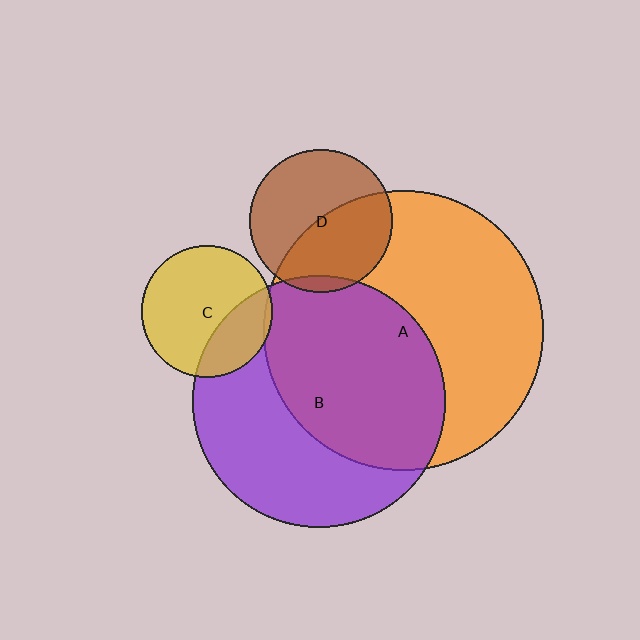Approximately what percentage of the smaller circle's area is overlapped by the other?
Approximately 30%.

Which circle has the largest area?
Circle A (orange).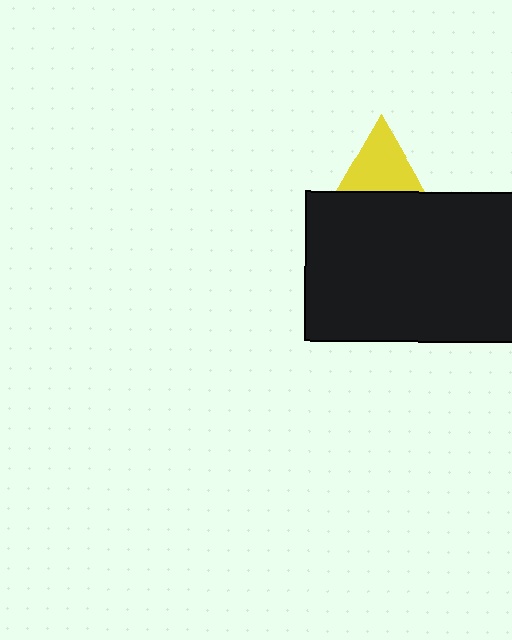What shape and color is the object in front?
The object in front is a black rectangle.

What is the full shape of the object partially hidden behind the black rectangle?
The partially hidden object is a yellow triangle.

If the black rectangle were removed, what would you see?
You would see the complete yellow triangle.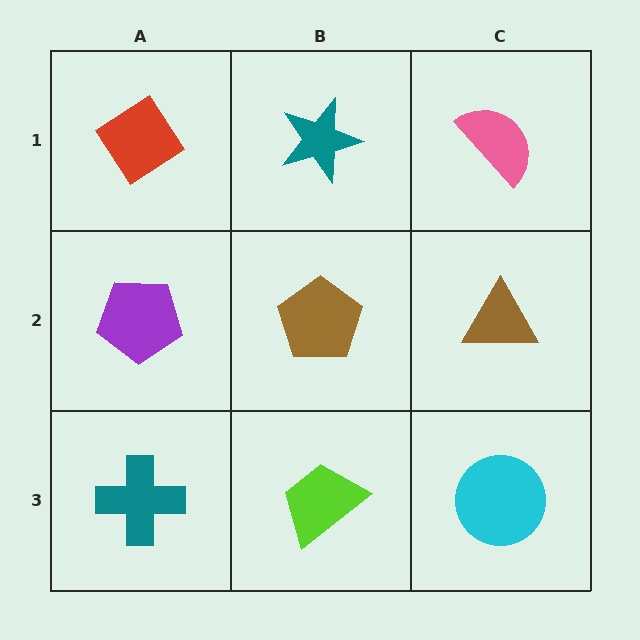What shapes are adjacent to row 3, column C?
A brown triangle (row 2, column C), a lime trapezoid (row 3, column B).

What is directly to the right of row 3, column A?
A lime trapezoid.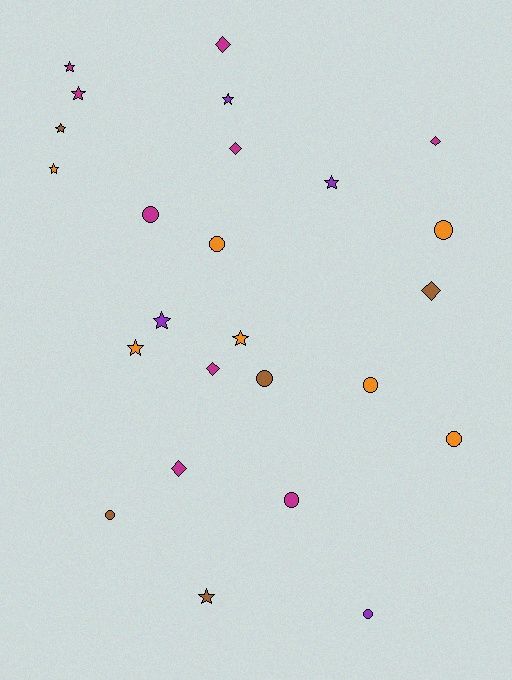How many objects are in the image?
There are 25 objects.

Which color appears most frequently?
Magenta, with 9 objects.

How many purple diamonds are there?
There are no purple diamonds.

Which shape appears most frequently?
Star, with 10 objects.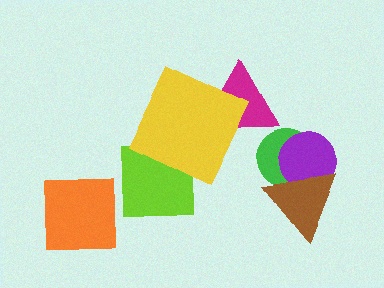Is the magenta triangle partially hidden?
Yes, it is partially covered by another shape.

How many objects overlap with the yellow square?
2 objects overlap with the yellow square.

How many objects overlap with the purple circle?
2 objects overlap with the purple circle.